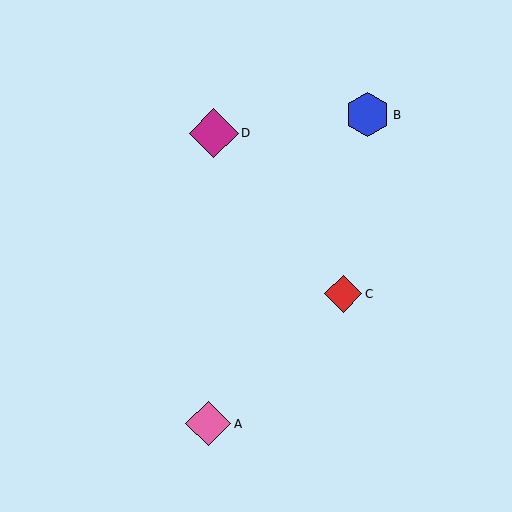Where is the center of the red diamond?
The center of the red diamond is at (343, 294).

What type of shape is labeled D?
Shape D is a magenta diamond.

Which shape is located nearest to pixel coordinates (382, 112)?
The blue hexagon (labeled B) at (368, 115) is nearest to that location.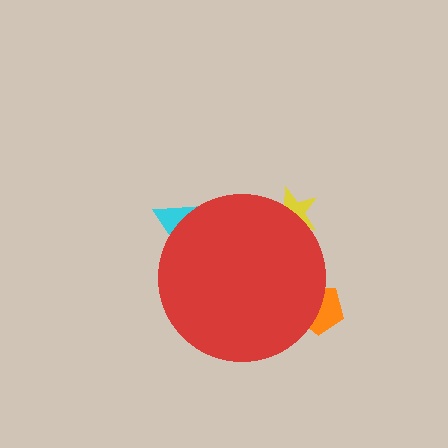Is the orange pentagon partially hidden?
Yes, the orange pentagon is partially hidden behind the red circle.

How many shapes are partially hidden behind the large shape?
3 shapes are partially hidden.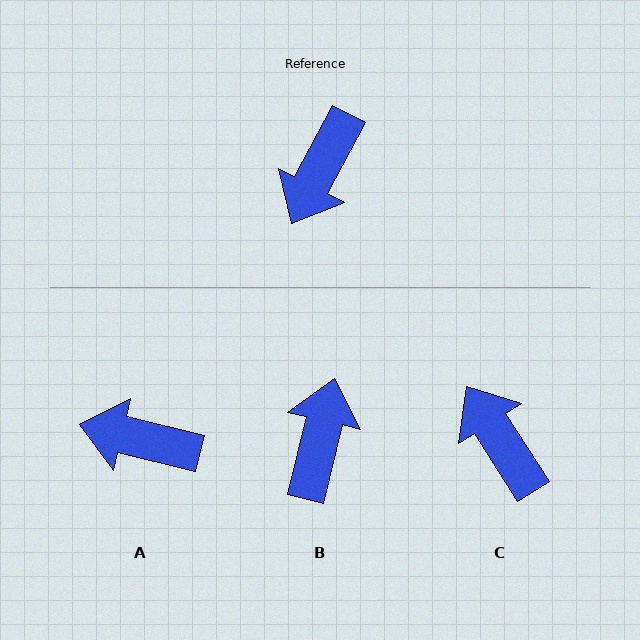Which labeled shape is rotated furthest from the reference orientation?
B, about 166 degrees away.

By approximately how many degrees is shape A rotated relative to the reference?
Approximately 76 degrees clockwise.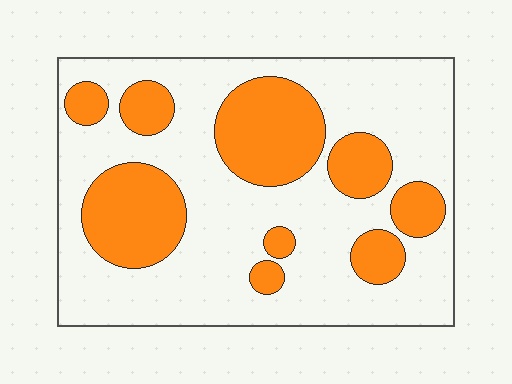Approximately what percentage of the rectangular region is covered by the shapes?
Approximately 30%.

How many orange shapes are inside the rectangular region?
9.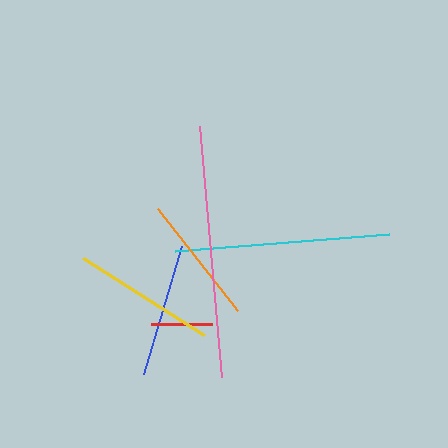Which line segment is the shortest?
The red line is the shortest at approximately 61 pixels.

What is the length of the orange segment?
The orange segment is approximately 129 pixels long.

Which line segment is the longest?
The pink line is the longest at approximately 252 pixels.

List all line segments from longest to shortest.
From longest to shortest: pink, cyan, yellow, blue, orange, red.